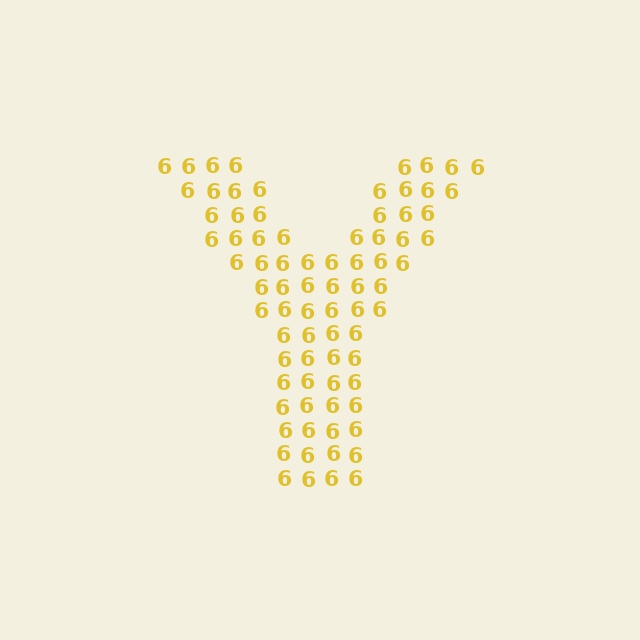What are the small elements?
The small elements are digit 6's.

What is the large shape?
The large shape is the letter Y.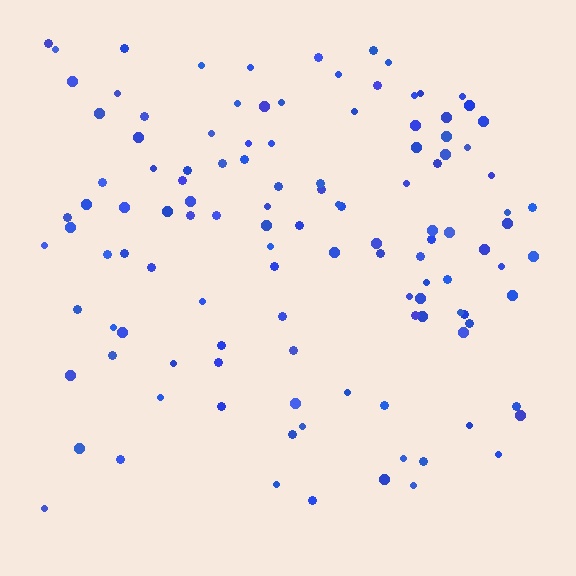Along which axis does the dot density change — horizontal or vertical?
Vertical.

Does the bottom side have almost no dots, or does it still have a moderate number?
Still a moderate number, just noticeably fewer than the top.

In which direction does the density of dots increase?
From bottom to top, with the top side densest.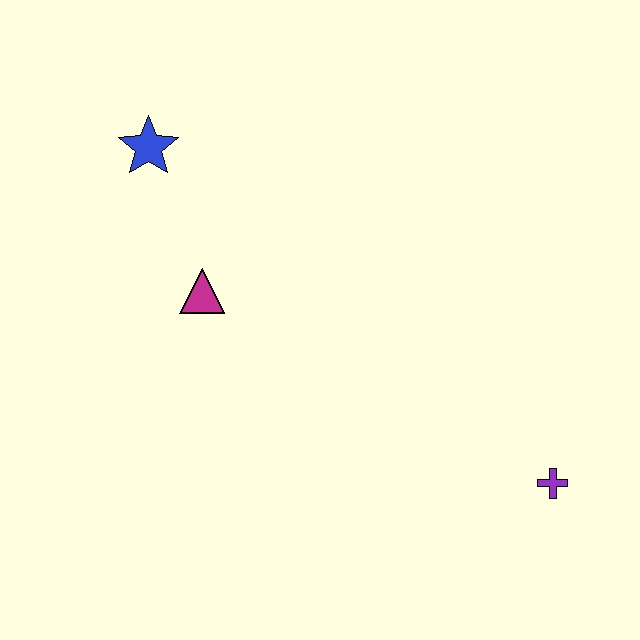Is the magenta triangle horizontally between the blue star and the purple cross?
Yes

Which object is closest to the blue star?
The magenta triangle is closest to the blue star.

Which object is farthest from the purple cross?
The blue star is farthest from the purple cross.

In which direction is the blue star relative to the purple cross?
The blue star is to the left of the purple cross.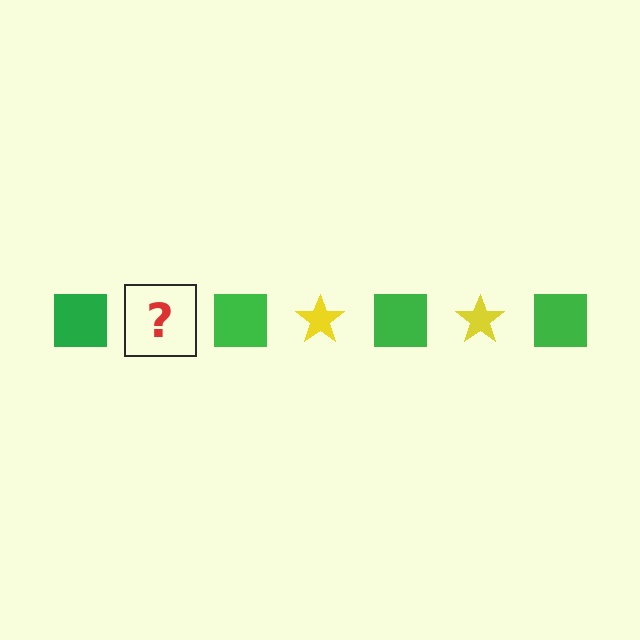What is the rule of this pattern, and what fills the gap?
The rule is that the pattern alternates between green square and yellow star. The gap should be filled with a yellow star.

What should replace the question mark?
The question mark should be replaced with a yellow star.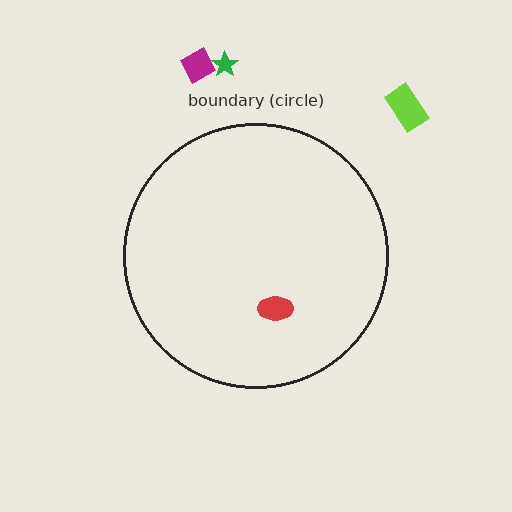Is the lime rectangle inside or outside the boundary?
Outside.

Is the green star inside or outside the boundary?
Outside.